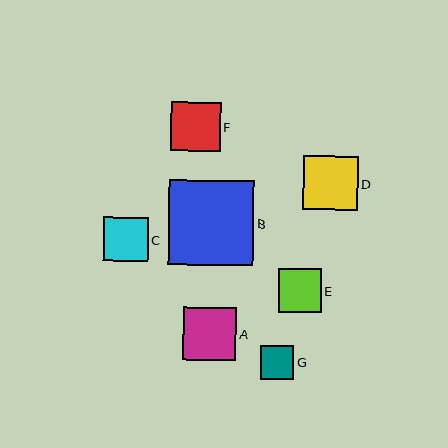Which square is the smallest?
Square G is the smallest with a size of approximately 33 pixels.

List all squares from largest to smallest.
From largest to smallest: B, D, A, F, C, E, G.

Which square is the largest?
Square B is the largest with a size of approximately 85 pixels.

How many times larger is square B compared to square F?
Square B is approximately 1.7 times the size of square F.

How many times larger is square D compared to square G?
Square D is approximately 1.6 times the size of square G.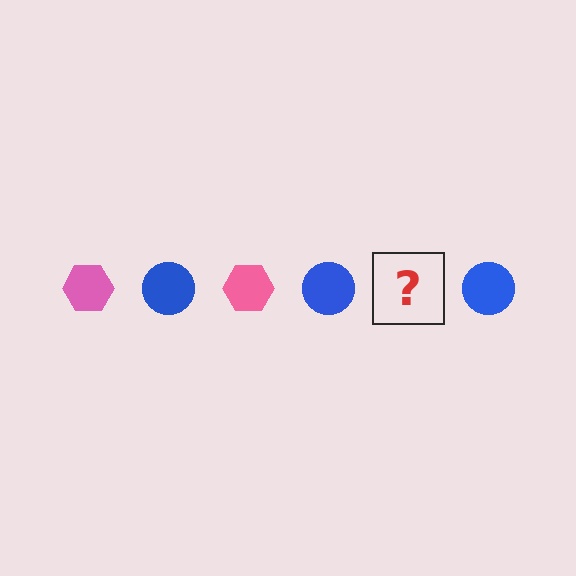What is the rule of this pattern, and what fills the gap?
The rule is that the pattern alternates between pink hexagon and blue circle. The gap should be filled with a pink hexagon.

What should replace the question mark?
The question mark should be replaced with a pink hexagon.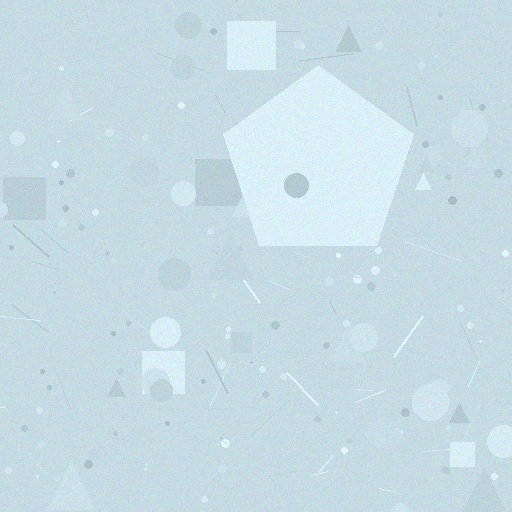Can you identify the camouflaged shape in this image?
The camouflaged shape is a pentagon.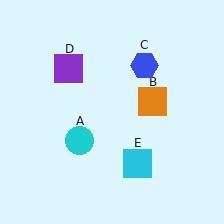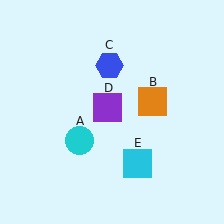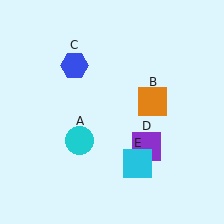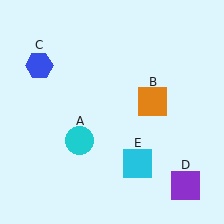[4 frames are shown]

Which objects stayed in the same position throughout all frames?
Cyan circle (object A) and orange square (object B) and cyan square (object E) remained stationary.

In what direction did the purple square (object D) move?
The purple square (object D) moved down and to the right.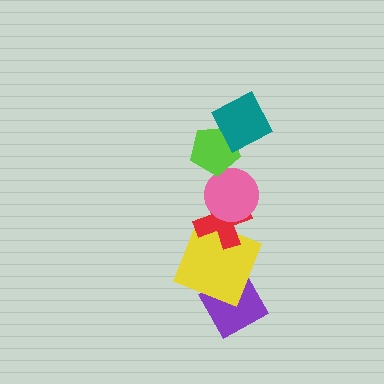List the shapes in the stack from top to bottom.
From top to bottom: the teal square, the lime pentagon, the pink circle, the red cross, the yellow square, the purple diamond.